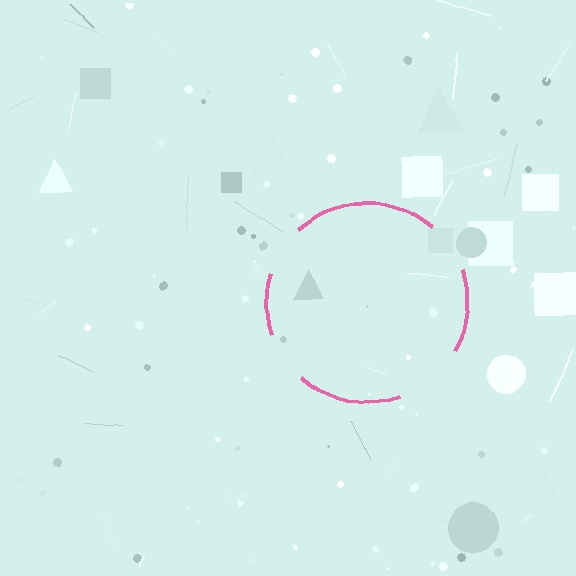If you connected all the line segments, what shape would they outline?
They would outline a circle.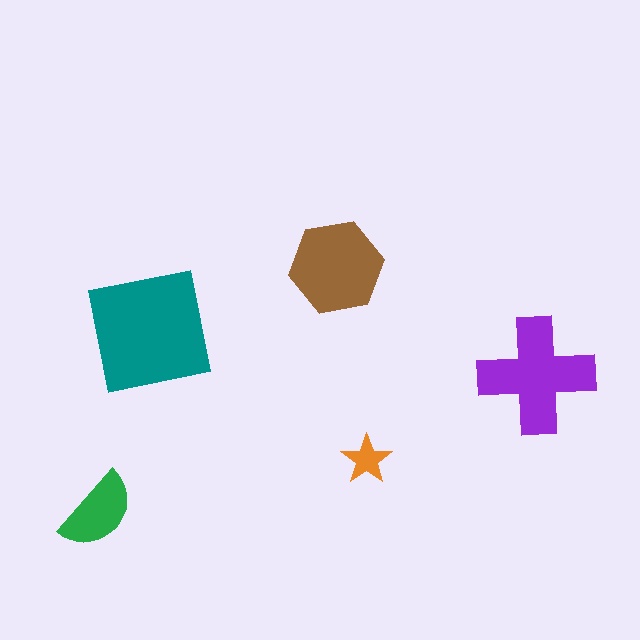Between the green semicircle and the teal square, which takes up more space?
The teal square.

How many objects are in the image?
There are 5 objects in the image.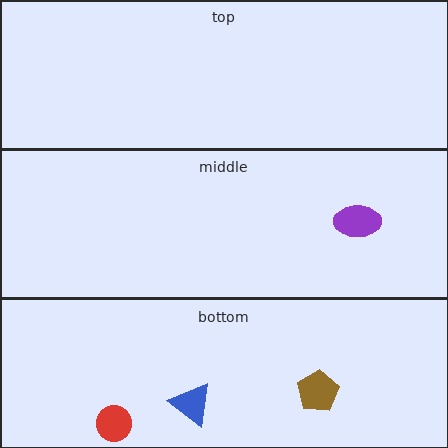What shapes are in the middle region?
The purple ellipse.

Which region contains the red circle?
The bottom region.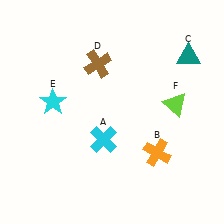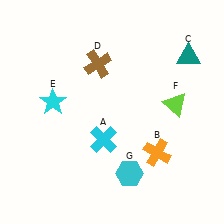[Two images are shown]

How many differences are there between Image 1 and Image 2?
There is 1 difference between the two images.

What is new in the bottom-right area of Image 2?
A cyan hexagon (G) was added in the bottom-right area of Image 2.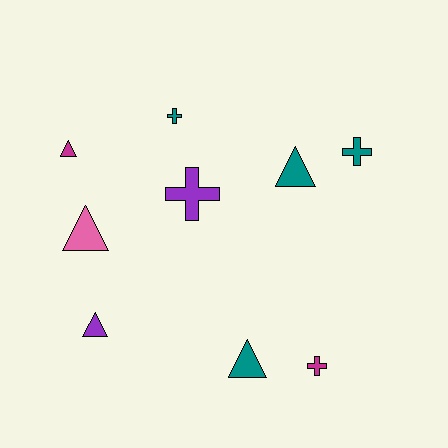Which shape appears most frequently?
Triangle, with 5 objects.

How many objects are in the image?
There are 9 objects.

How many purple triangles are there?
There is 1 purple triangle.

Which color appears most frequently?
Teal, with 4 objects.